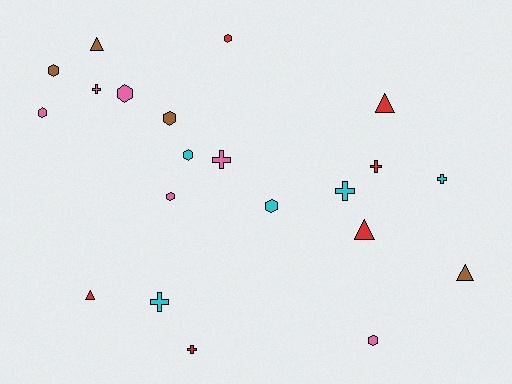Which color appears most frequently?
Pink, with 6 objects.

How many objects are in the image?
There are 21 objects.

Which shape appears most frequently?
Hexagon, with 9 objects.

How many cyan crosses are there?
There are 3 cyan crosses.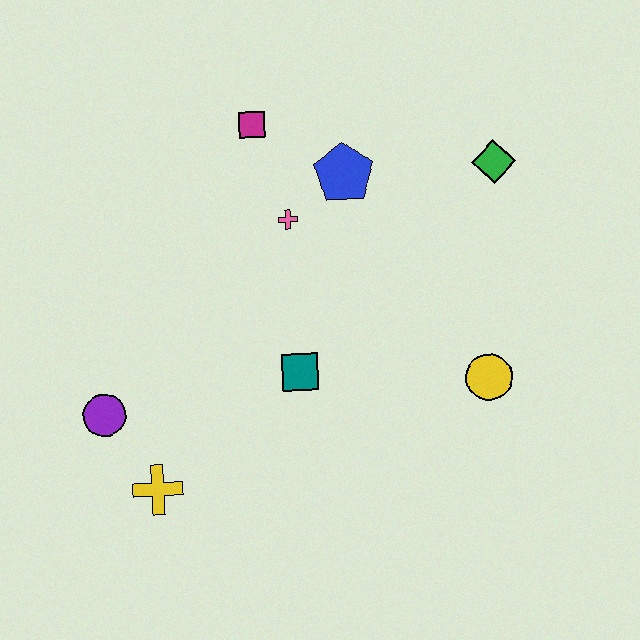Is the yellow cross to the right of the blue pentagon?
No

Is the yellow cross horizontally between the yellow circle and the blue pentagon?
No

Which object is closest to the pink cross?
The blue pentagon is closest to the pink cross.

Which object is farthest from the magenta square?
The yellow cross is farthest from the magenta square.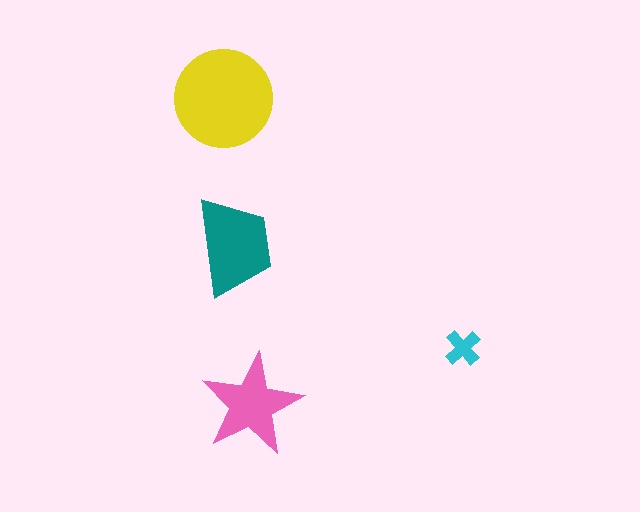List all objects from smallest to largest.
The cyan cross, the pink star, the teal trapezoid, the yellow circle.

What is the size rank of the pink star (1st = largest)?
3rd.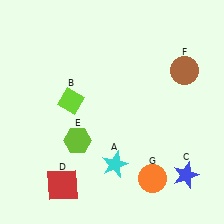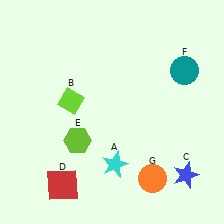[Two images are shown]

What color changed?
The circle (F) changed from brown in Image 1 to teal in Image 2.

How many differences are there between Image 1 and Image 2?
There is 1 difference between the two images.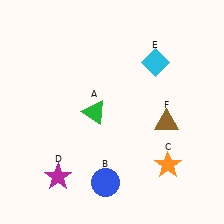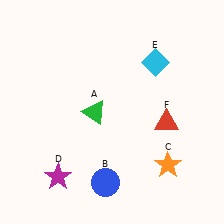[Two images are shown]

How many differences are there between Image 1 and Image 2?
There is 1 difference between the two images.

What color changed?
The triangle (F) changed from brown in Image 1 to red in Image 2.